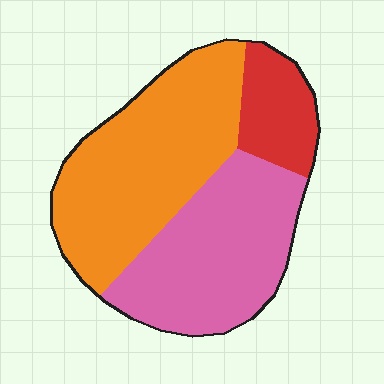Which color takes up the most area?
Orange, at roughly 45%.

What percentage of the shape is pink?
Pink takes up about two fifths (2/5) of the shape.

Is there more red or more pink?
Pink.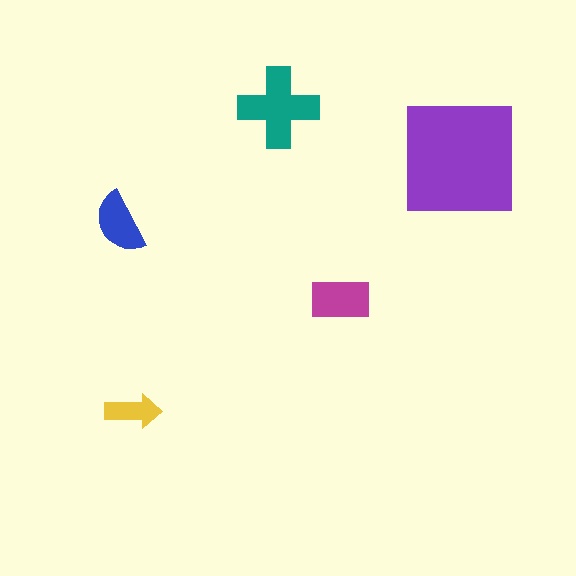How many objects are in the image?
There are 5 objects in the image.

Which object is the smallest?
The yellow arrow.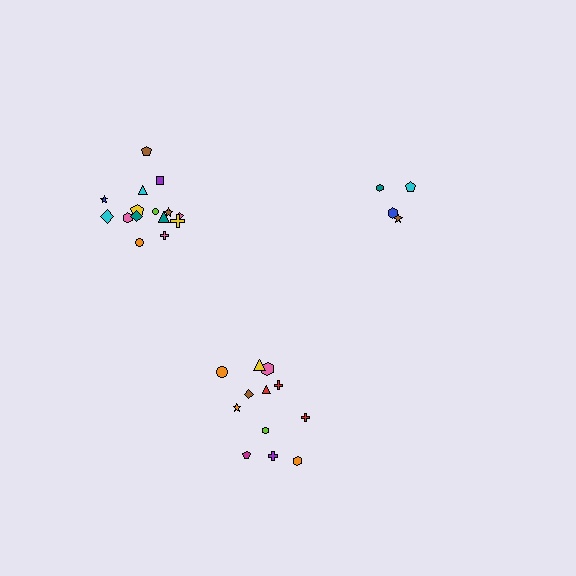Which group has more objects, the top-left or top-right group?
The top-left group.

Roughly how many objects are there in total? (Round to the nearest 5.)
Roughly 30 objects in total.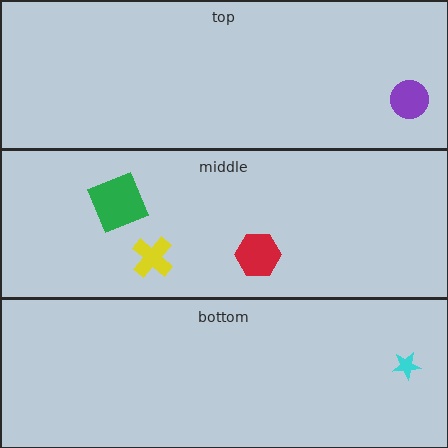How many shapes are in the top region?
1.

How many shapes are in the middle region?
3.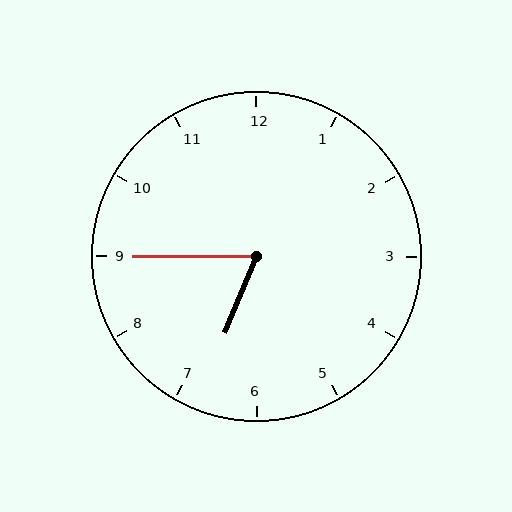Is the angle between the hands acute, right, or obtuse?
It is acute.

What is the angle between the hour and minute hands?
Approximately 68 degrees.